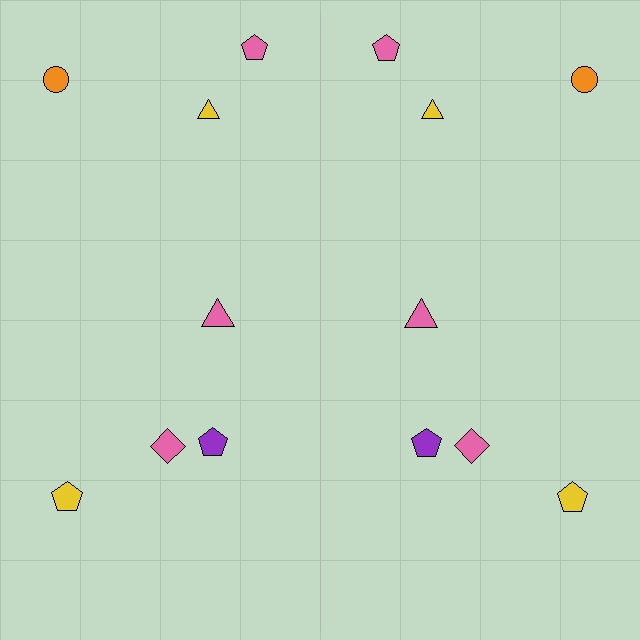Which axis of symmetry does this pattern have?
The pattern has a vertical axis of symmetry running through the center of the image.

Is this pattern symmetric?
Yes, this pattern has bilateral (reflection) symmetry.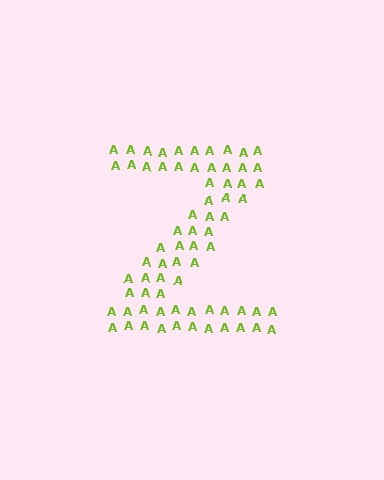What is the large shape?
The large shape is the letter Z.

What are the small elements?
The small elements are letter A's.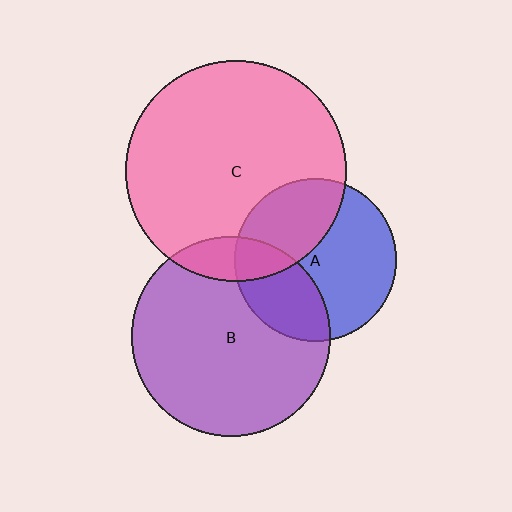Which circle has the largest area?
Circle C (pink).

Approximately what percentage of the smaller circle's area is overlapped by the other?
Approximately 30%.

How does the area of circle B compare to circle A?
Approximately 1.5 times.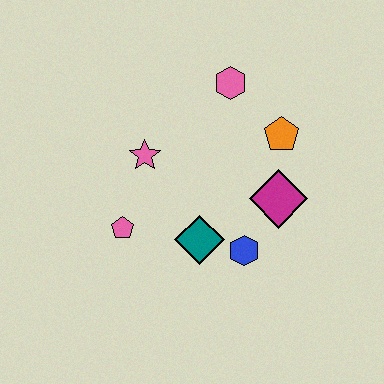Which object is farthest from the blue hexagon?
The pink hexagon is farthest from the blue hexagon.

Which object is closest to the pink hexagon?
The orange pentagon is closest to the pink hexagon.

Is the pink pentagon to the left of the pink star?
Yes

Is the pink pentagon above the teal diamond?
Yes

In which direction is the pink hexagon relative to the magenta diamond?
The pink hexagon is above the magenta diamond.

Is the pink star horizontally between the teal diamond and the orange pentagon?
No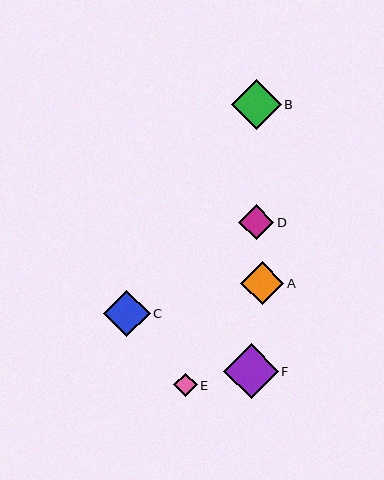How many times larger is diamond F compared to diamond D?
Diamond F is approximately 1.6 times the size of diamond D.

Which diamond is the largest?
Diamond F is the largest with a size of approximately 55 pixels.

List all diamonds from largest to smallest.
From largest to smallest: F, B, C, A, D, E.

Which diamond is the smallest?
Diamond E is the smallest with a size of approximately 24 pixels.